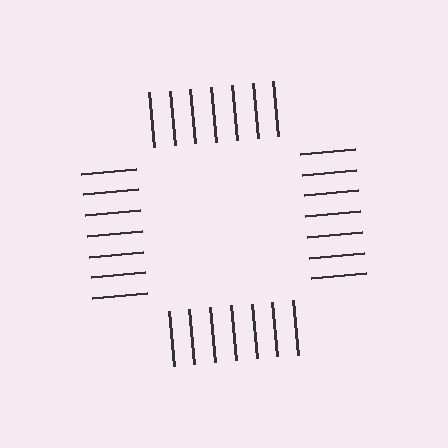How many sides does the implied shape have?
4 sides — the line-ends trace a square.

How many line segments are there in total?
28 — 7 along each of the 4 edges.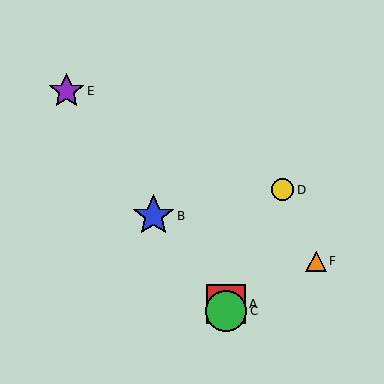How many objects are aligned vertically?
2 objects (A, C) are aligned vertically.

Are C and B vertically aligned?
No, C is at x≈226 and B is at x≈153.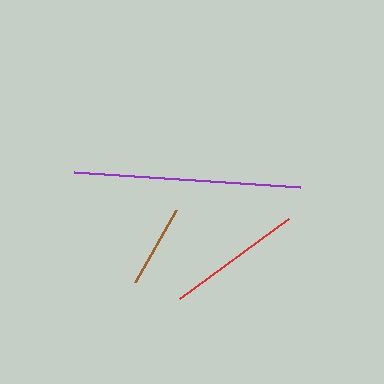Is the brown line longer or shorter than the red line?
The red line is longer than the brown line.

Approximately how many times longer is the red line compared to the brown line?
The red line is approximately 1.6 times the length of the brown line.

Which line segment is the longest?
The purple line is the longest at approximately 226 pixels.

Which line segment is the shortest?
The brown line is the shortest at approximately 83 pixels.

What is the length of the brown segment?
The brown segment is approximately 83 pixels long.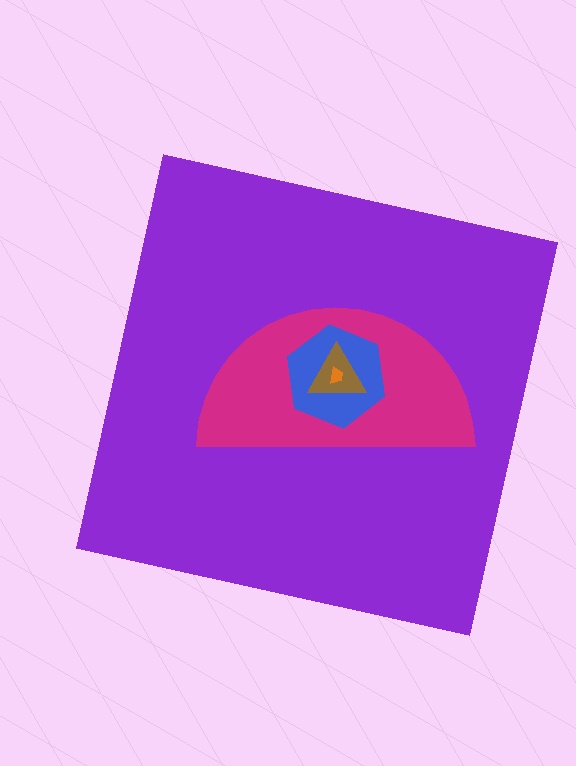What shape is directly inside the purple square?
The magenta semicircle.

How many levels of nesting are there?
5.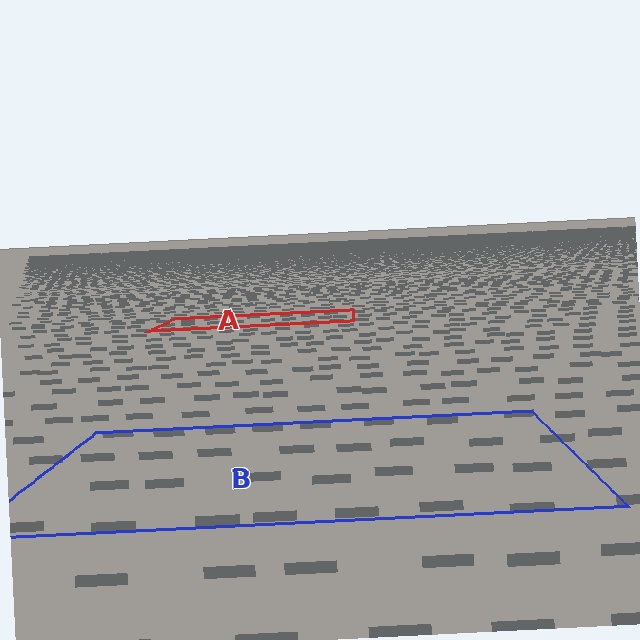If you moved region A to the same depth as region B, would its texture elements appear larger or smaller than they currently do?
They would appear larger. At a closer depth, the same texture elements are projected at a bigger on-screen size.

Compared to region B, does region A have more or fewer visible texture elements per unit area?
Region A has more texture elements per unit area — they are packed more densely because it is farther away.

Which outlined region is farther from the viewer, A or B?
Region A is farther from the viewer — the texture elements inside it appear smaller and more densely packed.